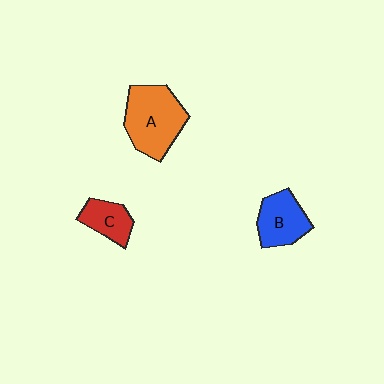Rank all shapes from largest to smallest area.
From largest to smallest: A (orange), B (blue), C (red).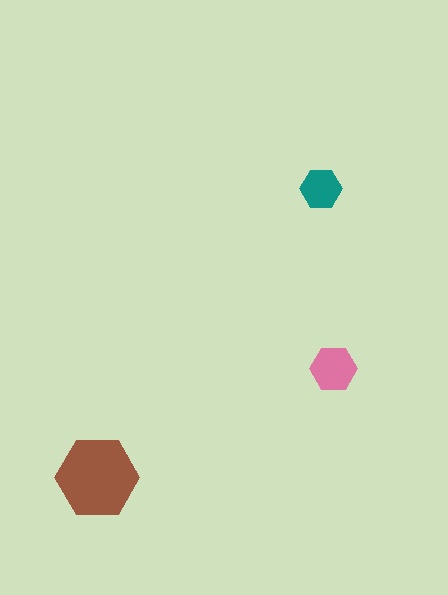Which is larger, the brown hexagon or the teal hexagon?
The brown one.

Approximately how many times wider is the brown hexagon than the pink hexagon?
About 2 times wider.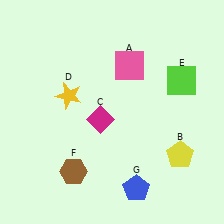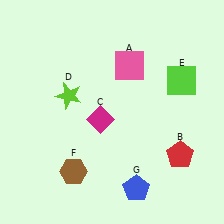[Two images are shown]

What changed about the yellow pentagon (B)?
In Image 1, B is yellow. In Image 2, it changed to red.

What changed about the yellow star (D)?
In Image 1, D is yellow. In Image 2, it changed to lime.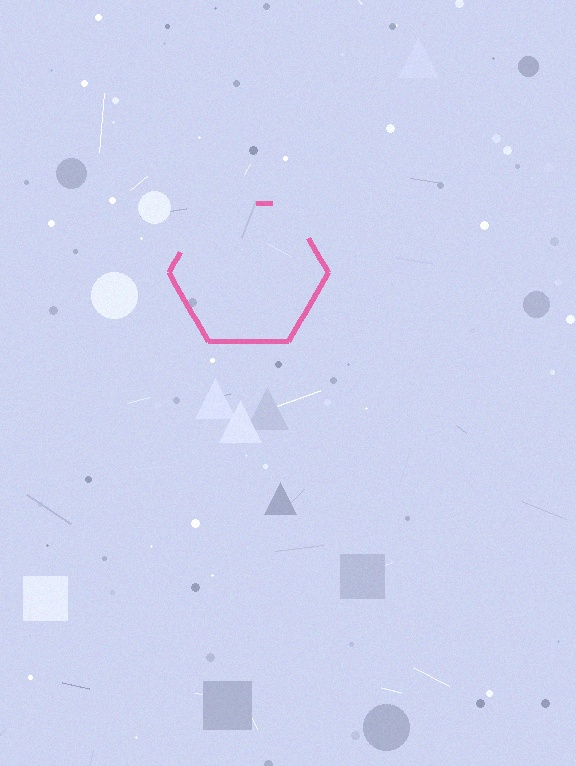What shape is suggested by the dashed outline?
The dashed outline suggests a hexagon.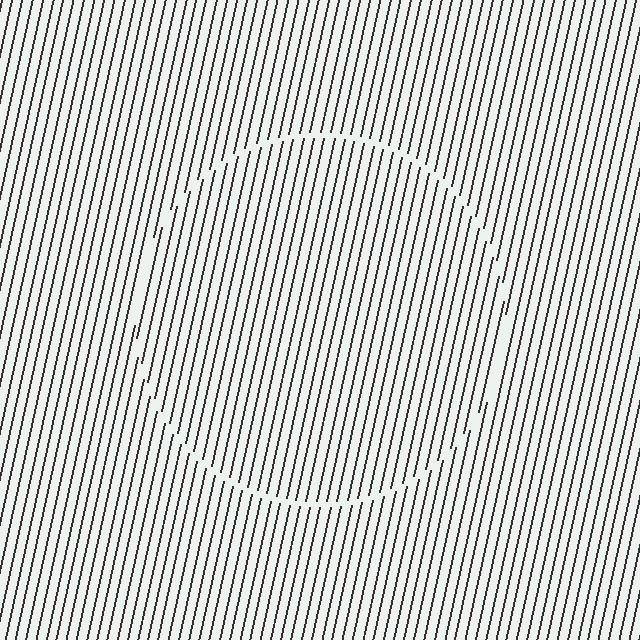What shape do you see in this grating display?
An illusory circle. The interior of the shape contains the same grating, shifted by half a period — the contour is defined by the phase discontinuity where line-ends from the inner and outer gratings abut.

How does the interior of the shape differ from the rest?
The interior of the shape contains the same grating, shifted by half a period — the contour is defined by the phase discontinuity where line-ends from the inner and outer gratings abut.